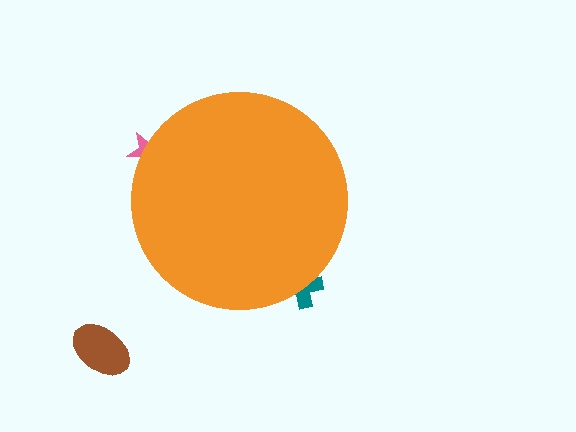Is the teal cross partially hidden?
Yes, the teal cross is partially hidden behind the orange circle.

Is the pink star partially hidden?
Yes, the pink star is partially hidden behind the orange circle.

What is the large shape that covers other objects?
An orange circle.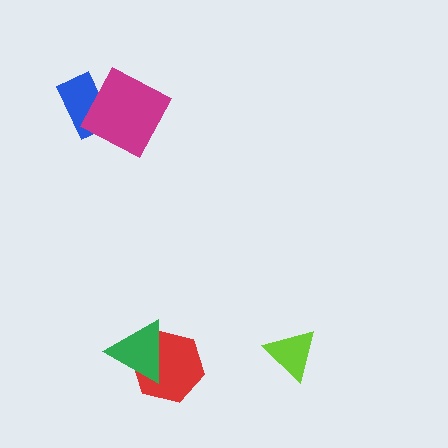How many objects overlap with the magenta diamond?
1 object overlaps with the magenta diamond.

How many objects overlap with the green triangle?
1 object overlaps with the green triangle.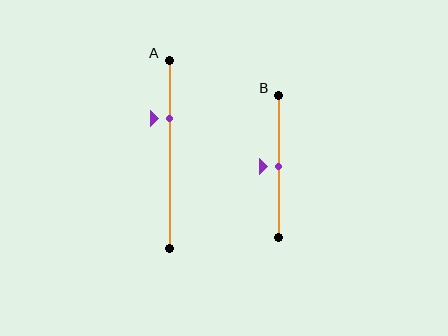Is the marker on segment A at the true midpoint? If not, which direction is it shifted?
No, the marker on segment A is shifted upward by about 19% of the segment length.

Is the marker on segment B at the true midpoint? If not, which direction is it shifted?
Yes, the marker on segment B is at the true midpoint.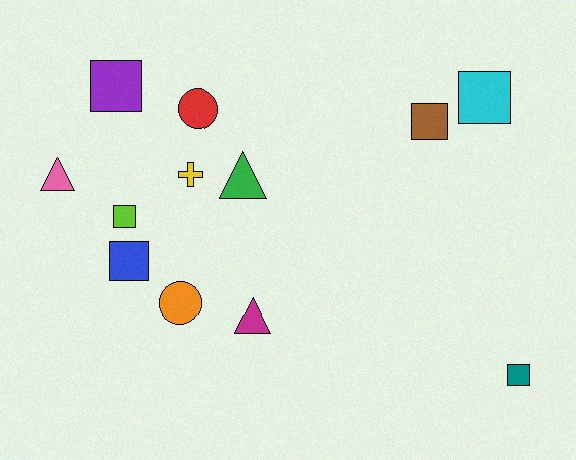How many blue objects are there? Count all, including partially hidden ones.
There is 1 blue object.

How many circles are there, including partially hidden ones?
There are 2 circles.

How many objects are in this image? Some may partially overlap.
There are 12 objects.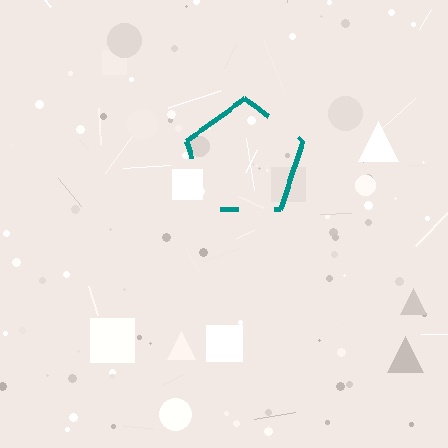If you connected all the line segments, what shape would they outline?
They would outline a pentagon.